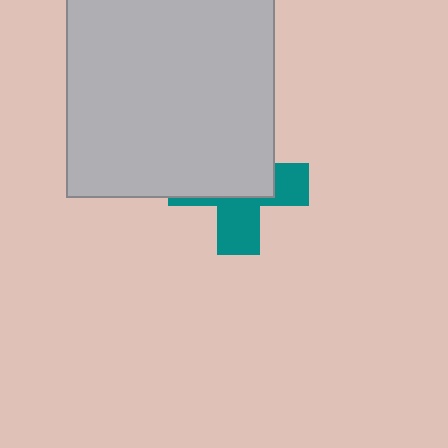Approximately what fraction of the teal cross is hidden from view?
Roughly 57% of the teal cross is hidden behind the light gray square.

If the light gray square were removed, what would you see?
You would see the complete teal cross.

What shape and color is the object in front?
The object in front is a light gray square.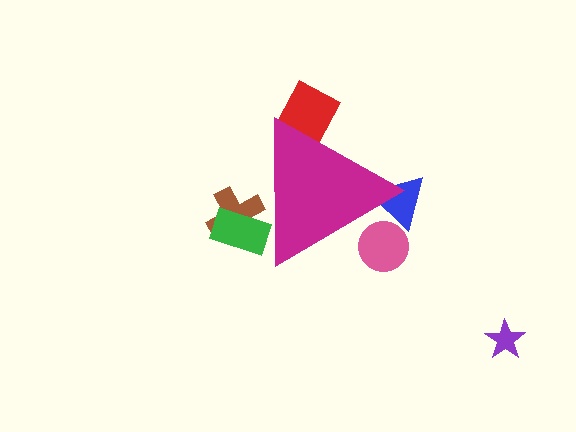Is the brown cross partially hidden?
Yes, the brown cross is partially hidden behind the magenta triangle.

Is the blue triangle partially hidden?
Yes, the blue triangle is partially hidden behind the magenta triangle.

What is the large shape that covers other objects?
A magenta triangle.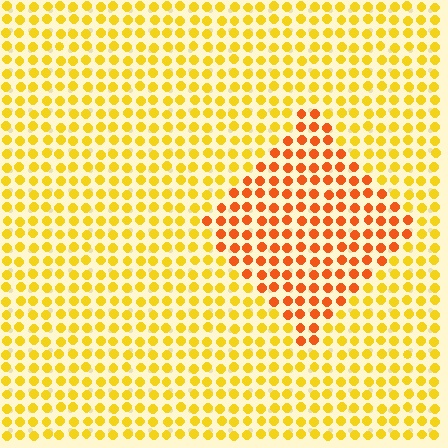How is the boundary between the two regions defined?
The boundary is defined purely by a slight shift in hue (about 35 degrees). Spacing, size, and orientation are identical on both sides.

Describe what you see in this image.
The image is filled with small yellow elements in a uniform arrangement. A diamond-shaped region is visible where the elements are tinted to a slightly different hue, forming a subtle color boundary.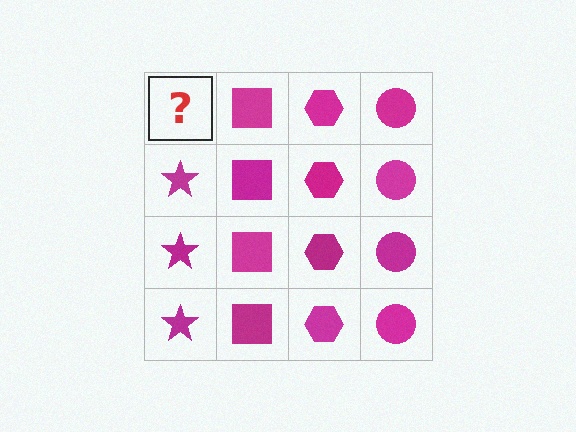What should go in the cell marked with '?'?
The missing cell should contain a magenta star.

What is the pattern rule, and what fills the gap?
The rule is that each column has a consistent shape. The gap should be filled with a magenta star.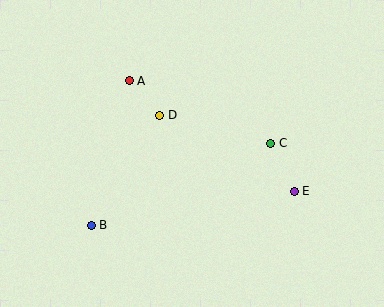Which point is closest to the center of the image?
Point D at (160, 115) is closest to the center.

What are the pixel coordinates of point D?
Point D is at (160, 115).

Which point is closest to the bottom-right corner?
Point E is closest to the bottom-right corner.